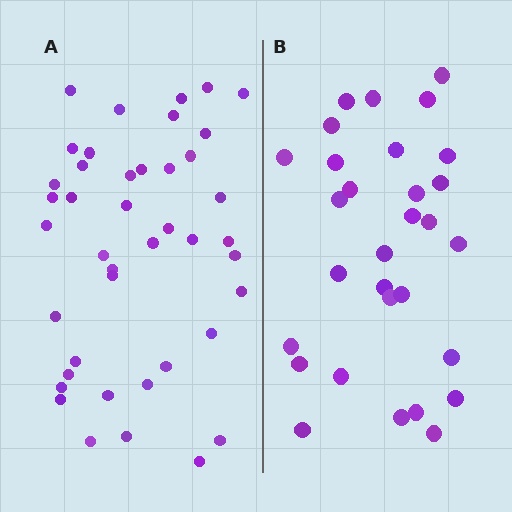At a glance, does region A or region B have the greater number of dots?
Region A (the left region) has more dots.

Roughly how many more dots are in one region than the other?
Region A has roughly 12 or so more dots than region B.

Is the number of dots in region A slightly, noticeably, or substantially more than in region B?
Region A has noticeably more, but not dramatically so. The ratio is roughly 1.4 to 1.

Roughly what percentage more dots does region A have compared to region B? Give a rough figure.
About 40% more.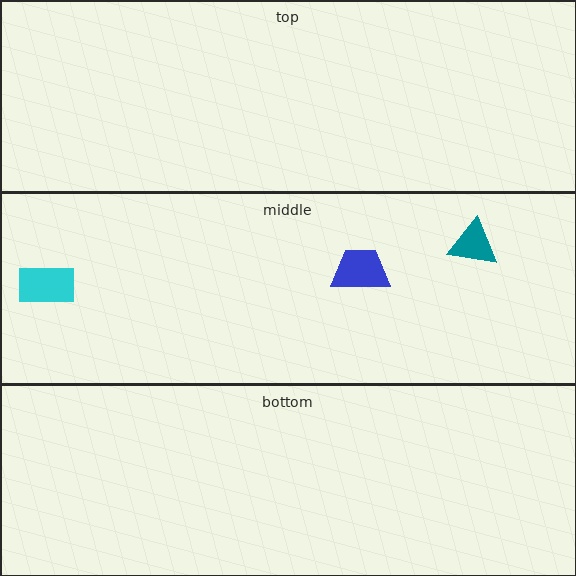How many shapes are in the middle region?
3.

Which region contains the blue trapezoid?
The middle region.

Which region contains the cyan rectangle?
The middle region.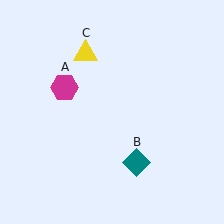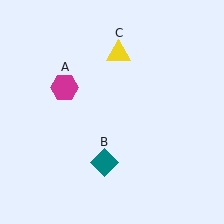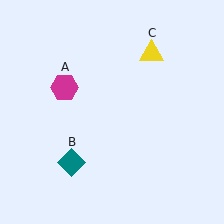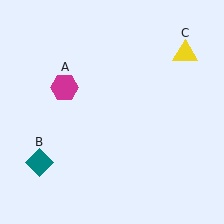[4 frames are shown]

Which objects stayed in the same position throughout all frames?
Magenta hexagon (object A) remained stationary.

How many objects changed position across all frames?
2 objects changed position: teal diamond (object B), yellow triangle (object C).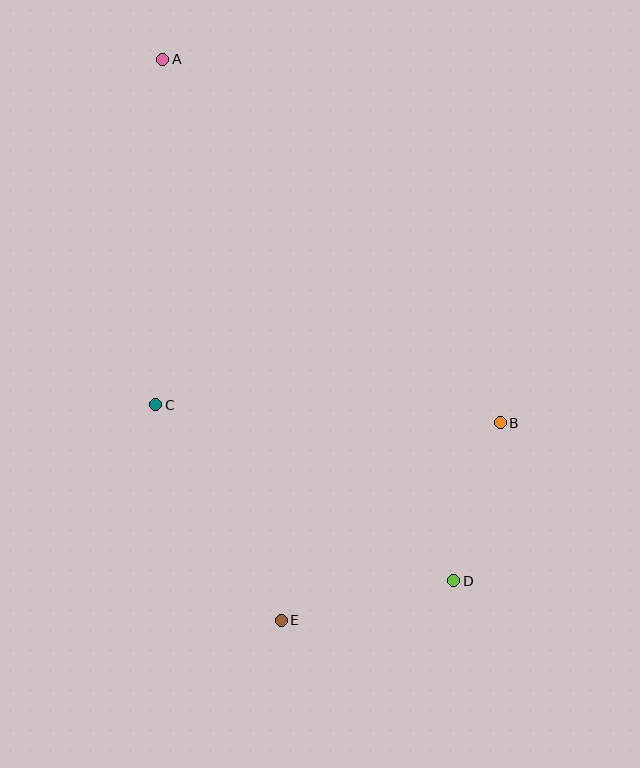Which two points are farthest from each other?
Points A and D are farthest from each other.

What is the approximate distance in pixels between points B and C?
The distance between B and C is approximately 345 pixels.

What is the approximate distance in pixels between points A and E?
The distance between A and E is approximately 573 pixels.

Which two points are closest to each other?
Points B and D are closest to each other.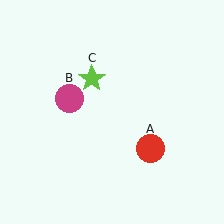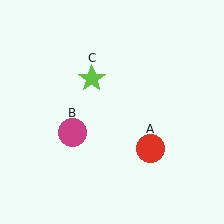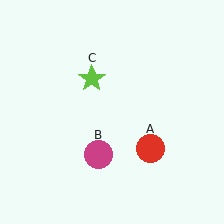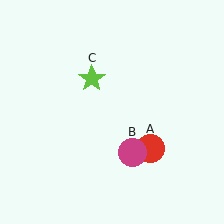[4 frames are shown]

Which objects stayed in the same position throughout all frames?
Red circle (object A) and lime star (object C) remained stationary.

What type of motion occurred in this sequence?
The magenta circle (object B) rotated counterclockwise around the center of the scene.